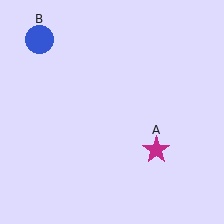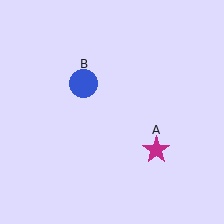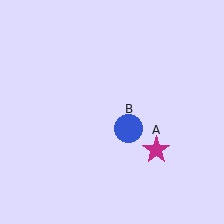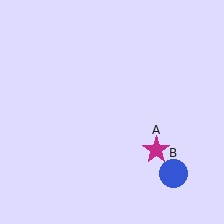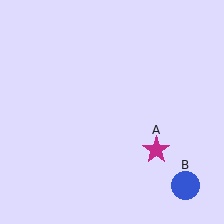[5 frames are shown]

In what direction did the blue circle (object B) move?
The blue circle (object B) moved down and to the right.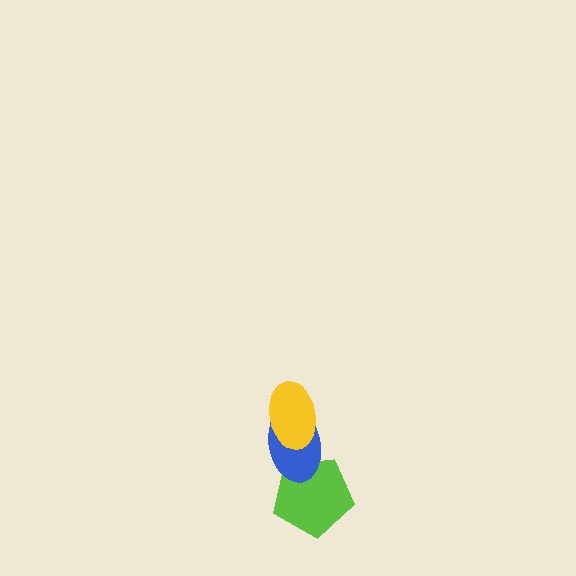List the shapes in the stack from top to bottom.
From top to bottom: the yellow ellipse, the blue ellipse, the lime pentagon.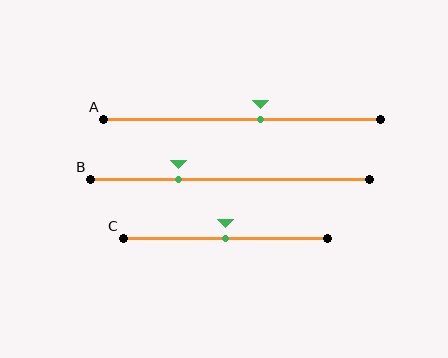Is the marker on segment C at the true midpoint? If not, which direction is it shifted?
Yes, the marker on segment C is at the true midpoint.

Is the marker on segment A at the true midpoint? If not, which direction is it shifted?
No, the marker on segment A is shifted to the right by about 7% of the segment length.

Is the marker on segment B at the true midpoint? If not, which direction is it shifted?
No, the marker on segment B is shifted to the left by about 18% of the segment length.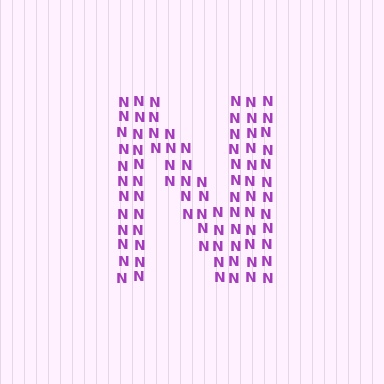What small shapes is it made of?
It is made of small letter N's.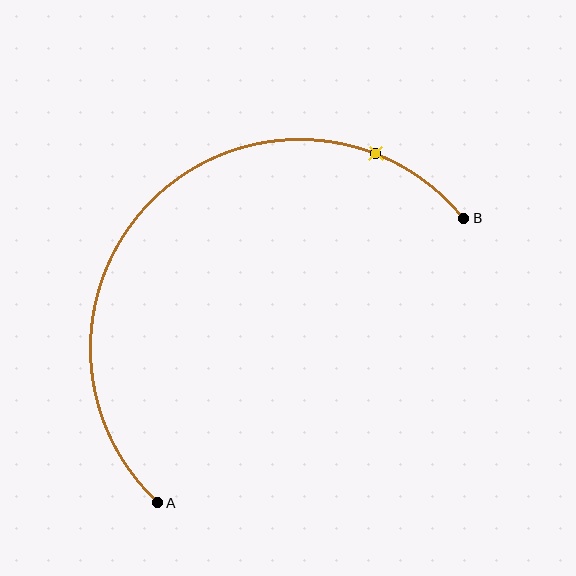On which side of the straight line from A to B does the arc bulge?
The arc bulges above and to the left of the straight line connecting A and B.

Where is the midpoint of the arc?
The arc midpoint is the point on the curve farthest from the straight line joining A and B. It sits above and to the left of that line.